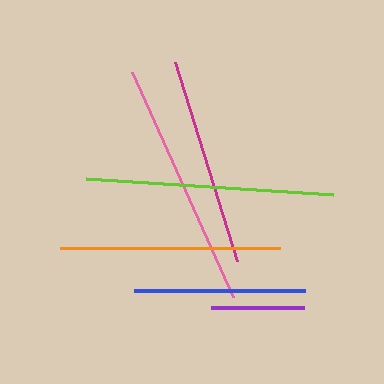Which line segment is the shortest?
The purple line is the shortest at approximately 93 pixels.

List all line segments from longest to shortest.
From longest to shortest: lime, pink, orange, magenta, blue, purple.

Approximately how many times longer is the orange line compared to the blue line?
The orange line is approximately 1.3 times the length of the blue line.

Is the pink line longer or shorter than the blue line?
The pink line is longer than the blue line.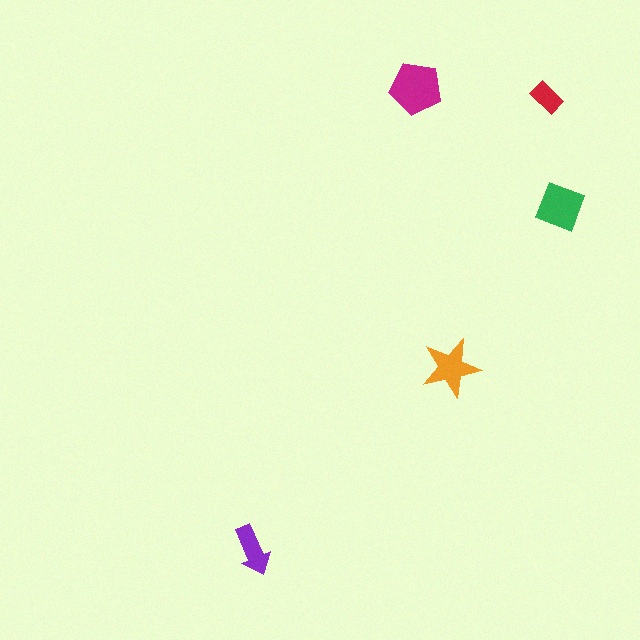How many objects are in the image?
There are 5 objects in the image.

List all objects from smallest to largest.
The red rectangle, the purple arrow, the orange star, the green diamond, the magenta pentagon.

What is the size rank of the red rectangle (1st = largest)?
5th.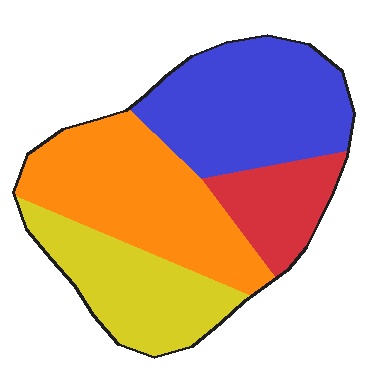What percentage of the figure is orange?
Orange takes up between a quarter and a half of the figure.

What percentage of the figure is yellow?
Yellow takes up about one fifth (1/5) of the figure.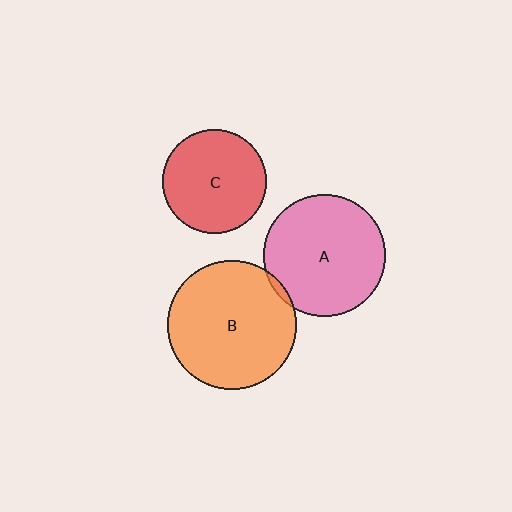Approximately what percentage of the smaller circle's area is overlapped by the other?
Approximately 5%.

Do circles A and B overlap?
Yes.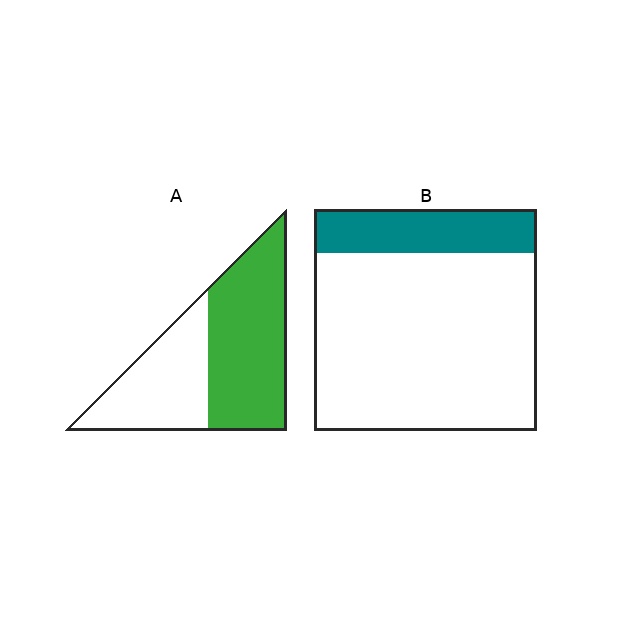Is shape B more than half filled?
No.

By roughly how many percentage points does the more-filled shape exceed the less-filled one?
By roughly 40 percentage points (A over B).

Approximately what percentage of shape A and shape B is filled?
A is approximately 60% and B is approximately 20%.